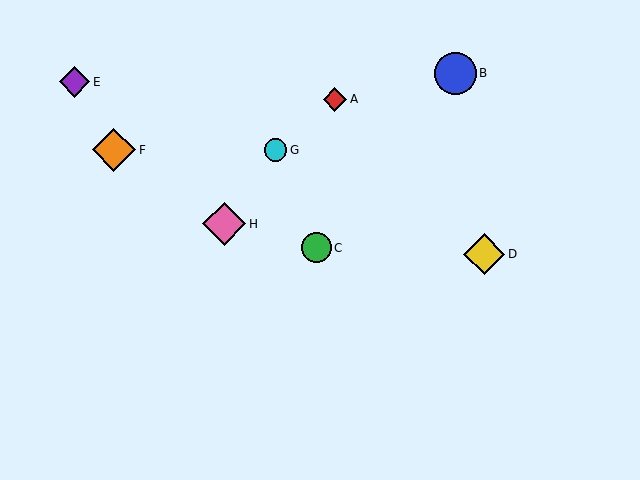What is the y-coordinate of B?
Object B is at y≈73.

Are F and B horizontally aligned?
No, F is at y≈150 and B is at y≈73.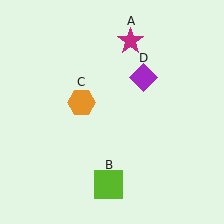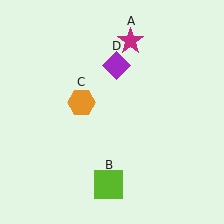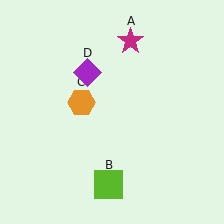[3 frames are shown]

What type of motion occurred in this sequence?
The purple diamond (object D) rotated counterclockwise around the center of the scene.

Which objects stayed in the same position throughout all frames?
Magenta star (object A) and lime square (object B) and orange hexagon (object C) remained stationary.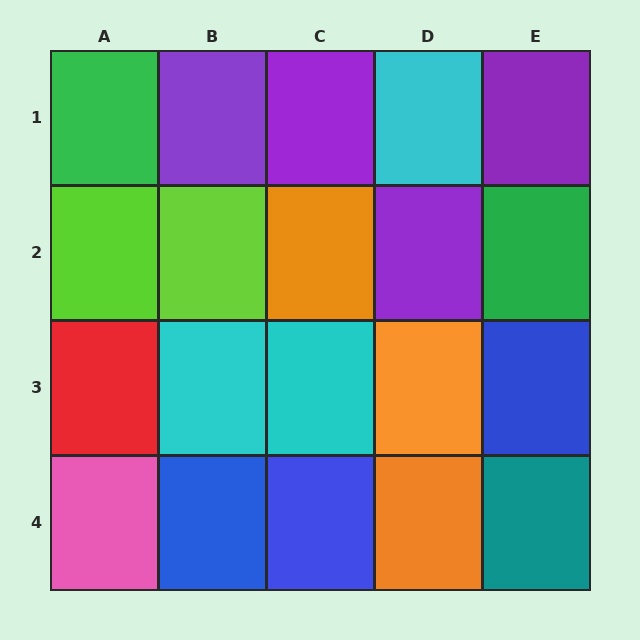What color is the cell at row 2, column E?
Green.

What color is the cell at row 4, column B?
Blue.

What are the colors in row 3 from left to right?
Red, cyan, cyan, orange, blue.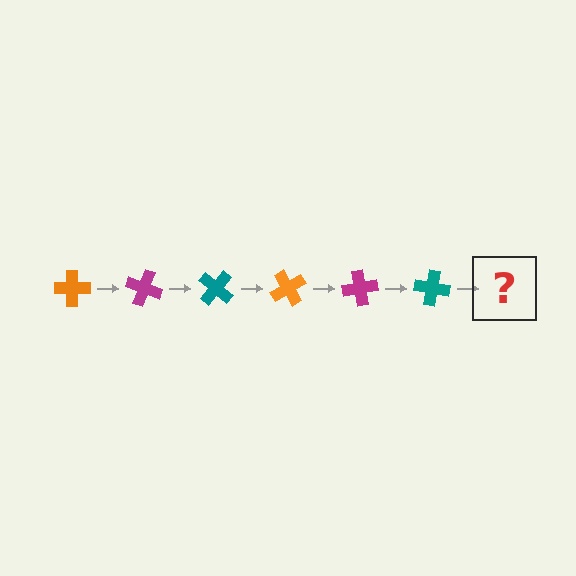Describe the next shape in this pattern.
It should be an orange cross, rotated 120 degrees from the start.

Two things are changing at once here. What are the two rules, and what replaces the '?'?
The two rules are that it rotates 20 degrees each step and the color cycles through orange, magenta, and teal. The '?' should be an orange cross, rotated 120 degrees from the start.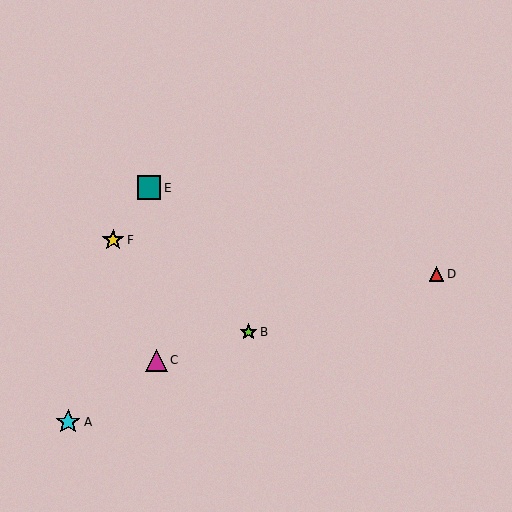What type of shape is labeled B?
Shape B is a lime star.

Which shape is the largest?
The cyan star (labeled A) is the largest.